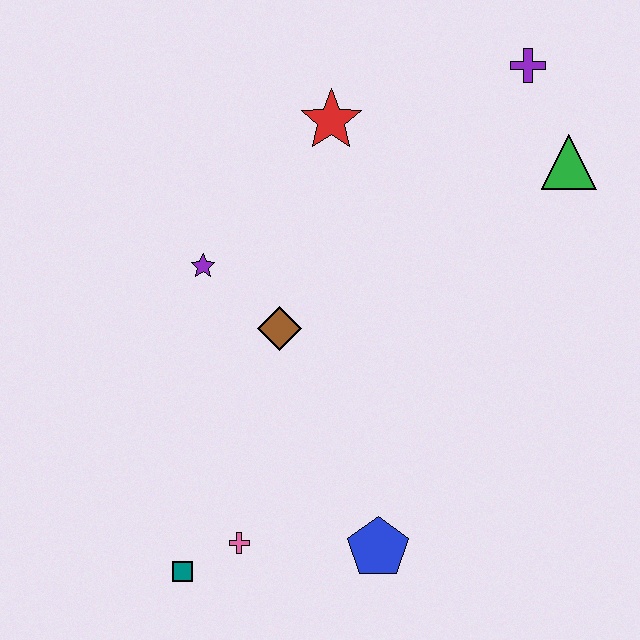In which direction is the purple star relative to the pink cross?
The purple star is above the pink cross.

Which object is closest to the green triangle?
The purple cross is closest to the green triangle.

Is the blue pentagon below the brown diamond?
Yes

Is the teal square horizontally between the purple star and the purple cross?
No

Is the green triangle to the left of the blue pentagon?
No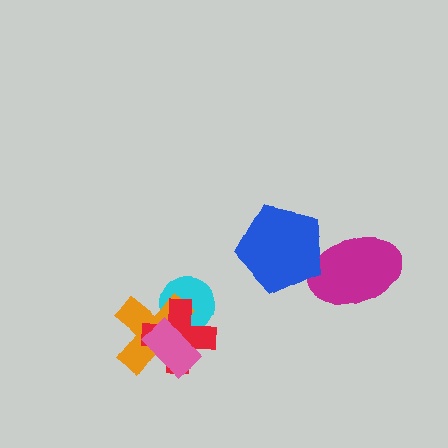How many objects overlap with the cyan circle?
3 objects overlap with the cyan circle.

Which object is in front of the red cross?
The pink rectangle is in front of the red cross.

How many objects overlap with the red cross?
3 objects overlap with the red cross.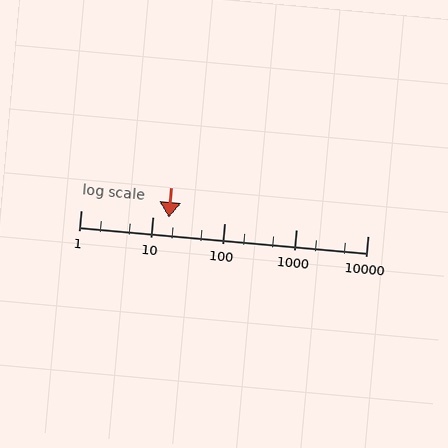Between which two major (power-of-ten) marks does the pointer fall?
The pointer is between 10 and 100.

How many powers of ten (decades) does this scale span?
The scale spans 4 decades, from 1 to 10000.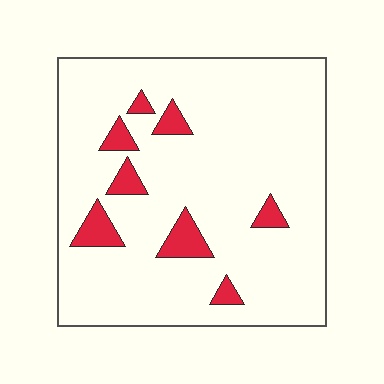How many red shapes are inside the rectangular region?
8.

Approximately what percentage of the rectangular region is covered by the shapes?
Approximately 10%.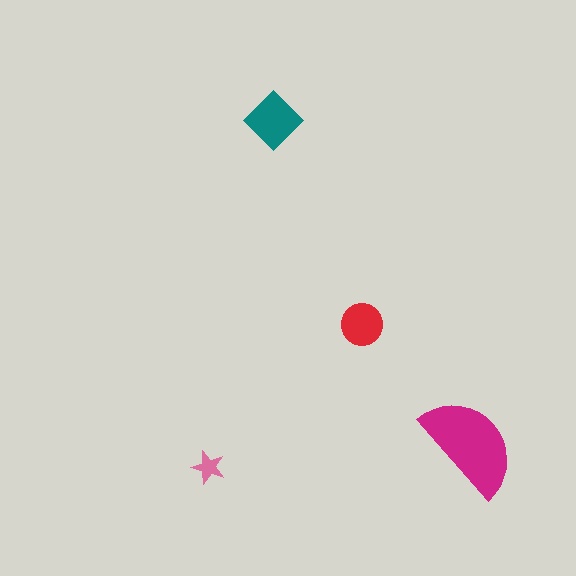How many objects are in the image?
There are 4 objects in the image.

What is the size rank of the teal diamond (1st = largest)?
2nd.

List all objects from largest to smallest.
The magenta semicircle, the teal diamond, the red circle, the pink star.